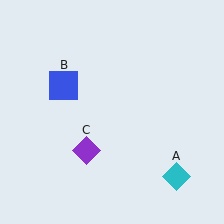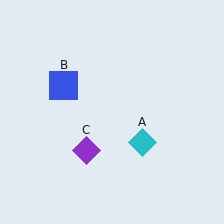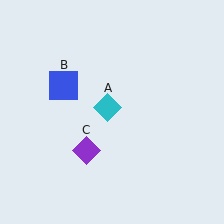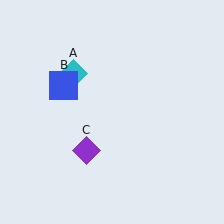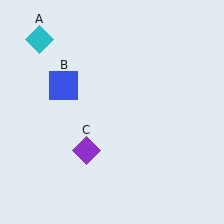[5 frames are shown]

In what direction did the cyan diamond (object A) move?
The cyan diamond (object A) moved up and to the left.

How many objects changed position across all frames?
1 object changed position: cyan diamond (object A).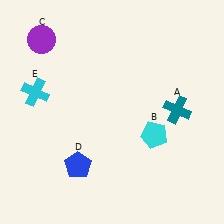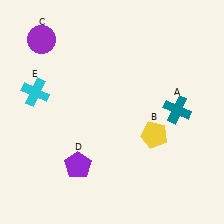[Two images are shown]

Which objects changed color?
B changed from cyan to yellow. D changed from blue to purple.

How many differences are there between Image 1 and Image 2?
There are 2 differences between the two images.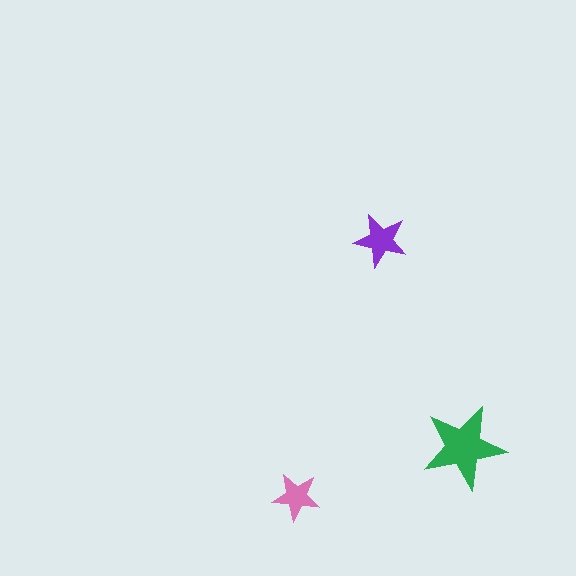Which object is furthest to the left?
The pink star is leftmost.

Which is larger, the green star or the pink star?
The green one.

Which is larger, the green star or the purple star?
The green one.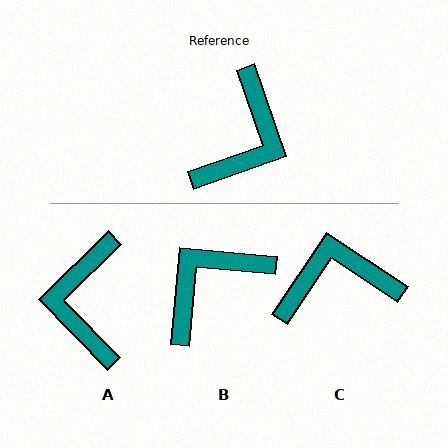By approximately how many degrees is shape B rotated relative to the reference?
Approximately 155 degrees counter-clockwise.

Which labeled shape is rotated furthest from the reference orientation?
B, about 155 degrees away.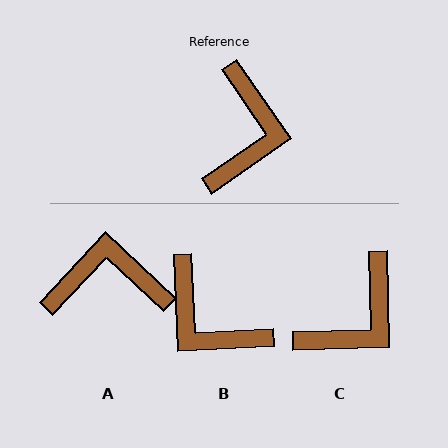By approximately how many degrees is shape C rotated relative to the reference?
Approximately 33 degrees clockwise.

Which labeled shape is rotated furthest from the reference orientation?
B, about 122 degrees away.